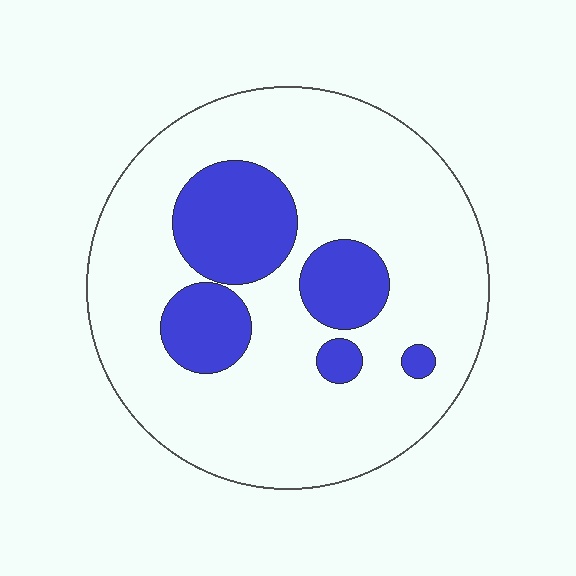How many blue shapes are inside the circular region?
5.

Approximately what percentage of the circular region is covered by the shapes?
Approximately 20%.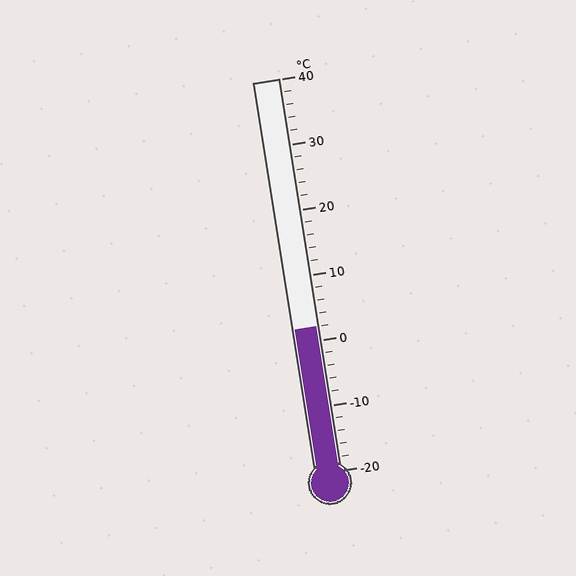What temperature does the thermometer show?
The thermometer shows approximately 2°C.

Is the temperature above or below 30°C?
The temperature is below 30°C.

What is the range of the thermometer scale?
The thermometer scale ranges from -20°C to 40°C.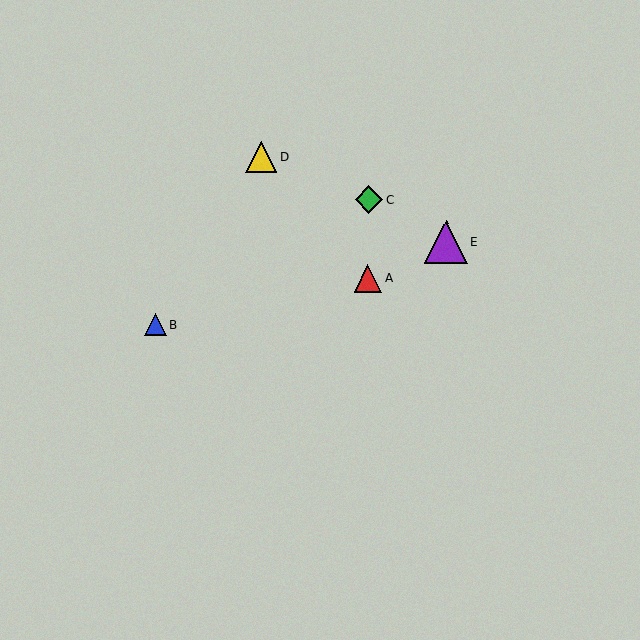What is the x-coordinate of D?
Object D is at x≈261.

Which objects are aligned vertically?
Objects A, C are aligned vertically.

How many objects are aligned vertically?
2 objects (A, C) are aligned vertically.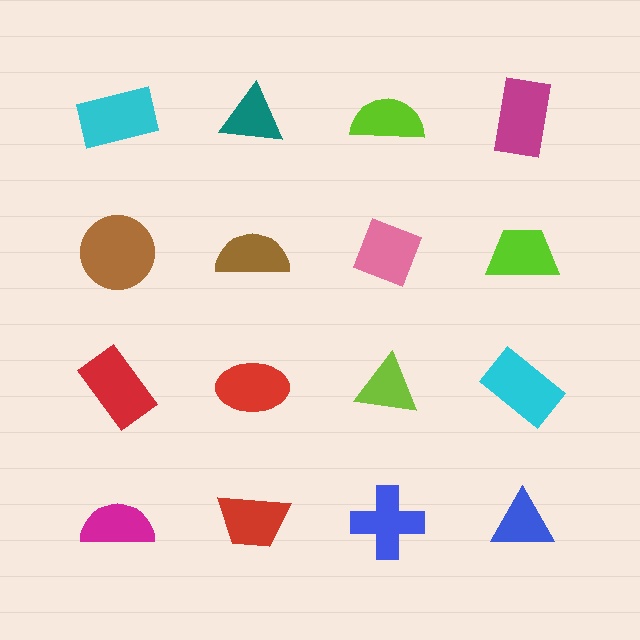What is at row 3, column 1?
A red rectangle.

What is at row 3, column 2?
A red ellipse.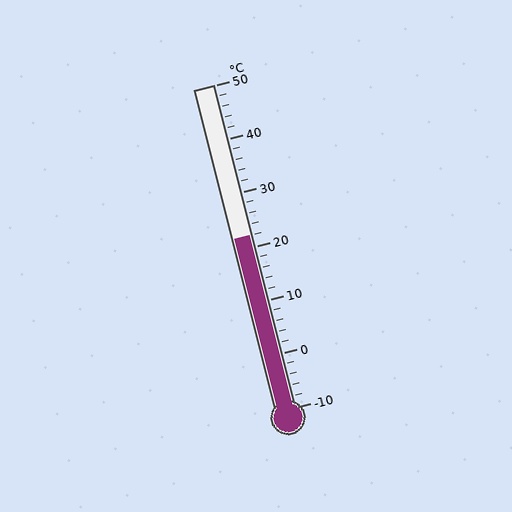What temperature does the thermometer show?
The thermometer shows approximately 22°C.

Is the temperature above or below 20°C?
The temperature is above 20°C.